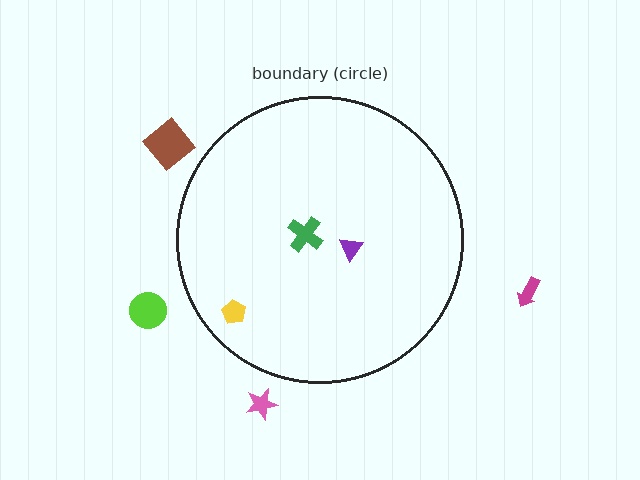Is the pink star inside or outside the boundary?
Outside.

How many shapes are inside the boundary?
3 inside, 4 outside.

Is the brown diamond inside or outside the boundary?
Outside.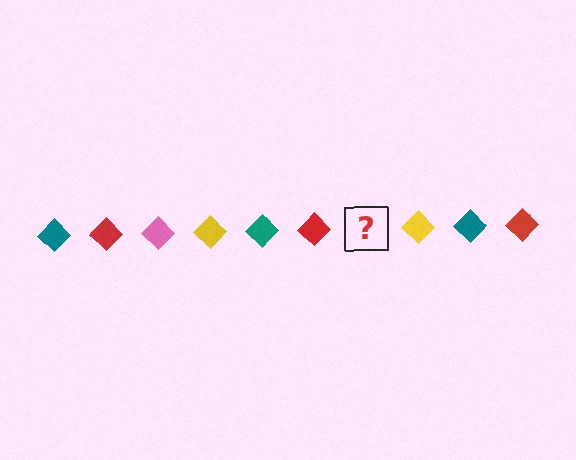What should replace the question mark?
The question mark should be replaced with a pink diamond.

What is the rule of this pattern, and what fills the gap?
The rule is that the pattern cycles through teal, red, pink, yellow diamonds. The gap should be filled with a pink diamond.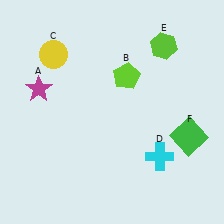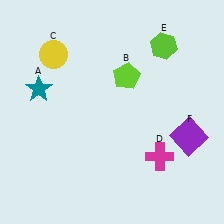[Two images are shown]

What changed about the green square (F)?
In Image 1, F is green. In Image 2, it changed to purple.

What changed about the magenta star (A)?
In Image 1, A is magenta. In Image 2, it changed to teal.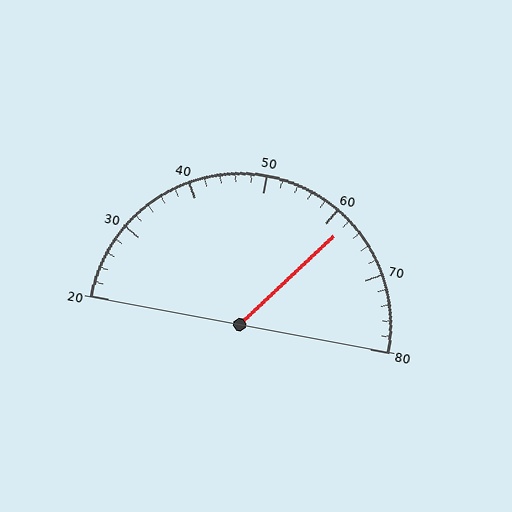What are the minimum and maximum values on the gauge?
The gauge ranges from 20 to 80.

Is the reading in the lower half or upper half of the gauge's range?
The reading is in the upper half of the range (20 to 80).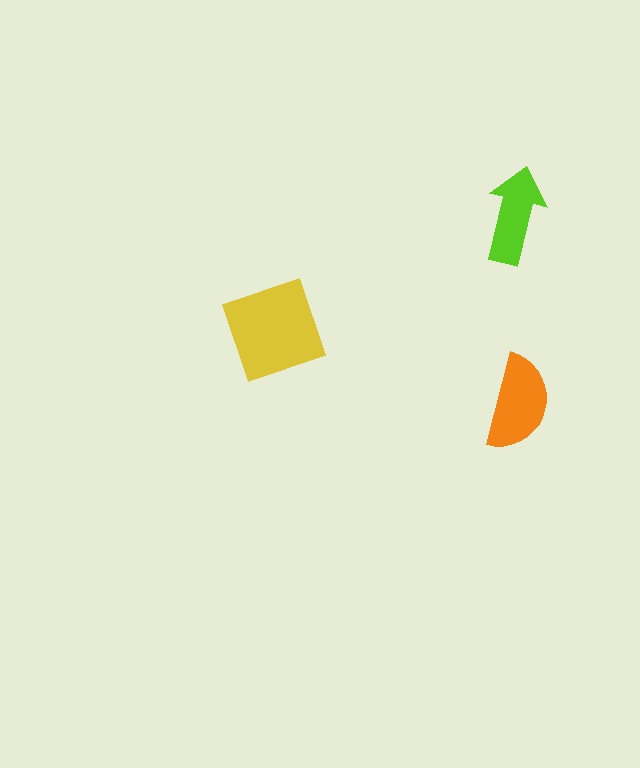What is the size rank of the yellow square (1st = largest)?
1st.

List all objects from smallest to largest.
The lime arrow, the orange semicircle, the yellow square.